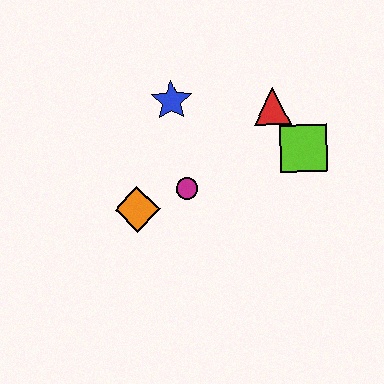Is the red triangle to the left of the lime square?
Yes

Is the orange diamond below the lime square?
Yes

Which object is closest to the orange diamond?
The magenta circle is closest to the orange diamond.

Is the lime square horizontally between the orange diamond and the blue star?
No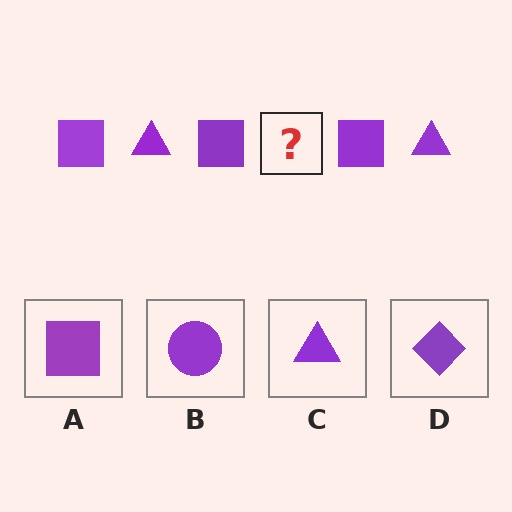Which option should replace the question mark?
Option C.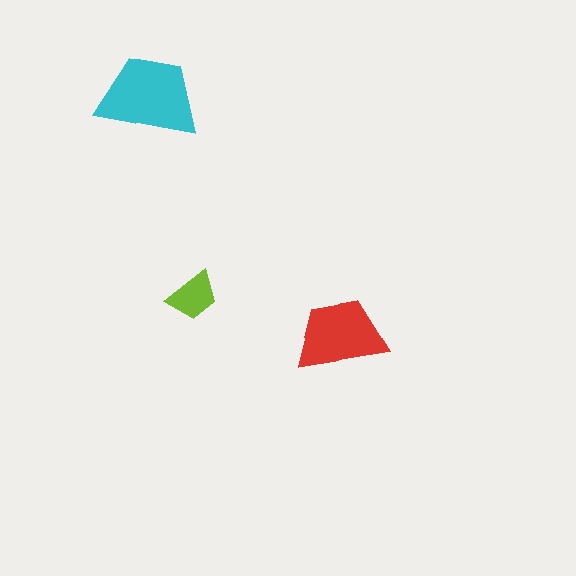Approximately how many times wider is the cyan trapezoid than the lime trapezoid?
About 2 times wider.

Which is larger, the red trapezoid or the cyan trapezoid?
The cyan one.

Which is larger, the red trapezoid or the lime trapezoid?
The red one.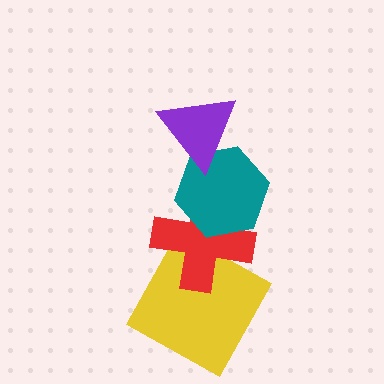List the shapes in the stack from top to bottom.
From top to bottom: the purple triangle, the teal hexagon, the red cross, the yellow square.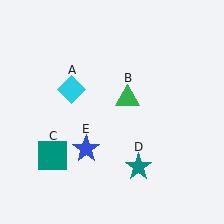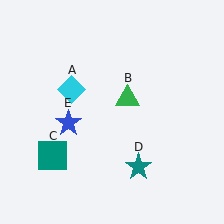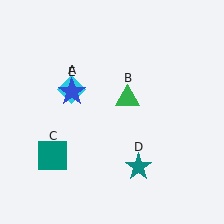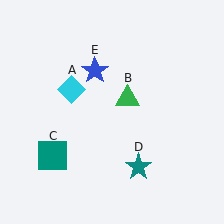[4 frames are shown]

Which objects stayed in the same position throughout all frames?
Cyan diamond (object A) and green triangle (object B) and teal square (object C) and teal star (object D) remained stationary.